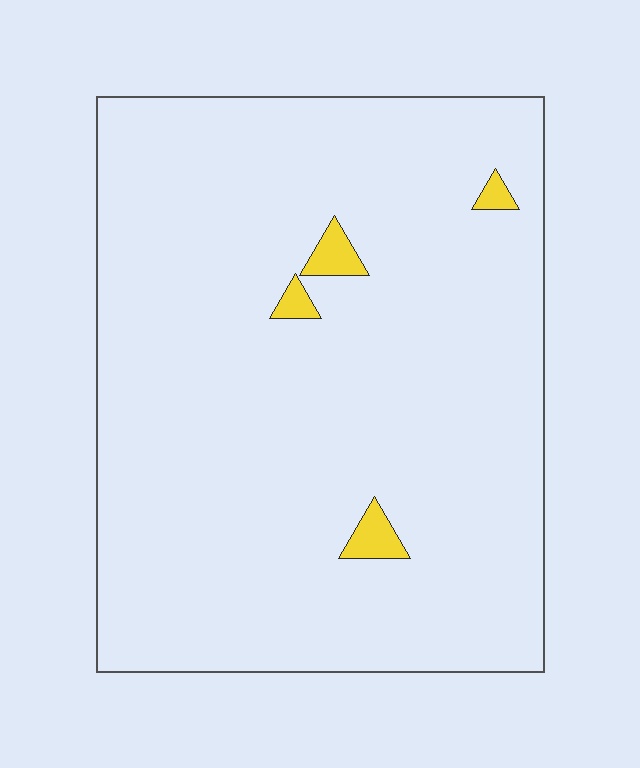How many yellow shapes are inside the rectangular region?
4.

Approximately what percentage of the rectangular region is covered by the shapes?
Approximately 5%.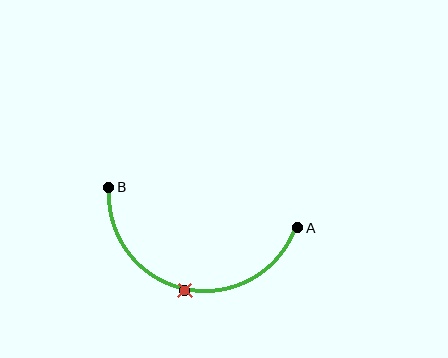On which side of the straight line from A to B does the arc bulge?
The arc bulges below the straight line connecting A and B.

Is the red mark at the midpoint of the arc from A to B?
Yes. The red mark lies on the arc at equal arc-length from both A and B — it is the arc midpoint.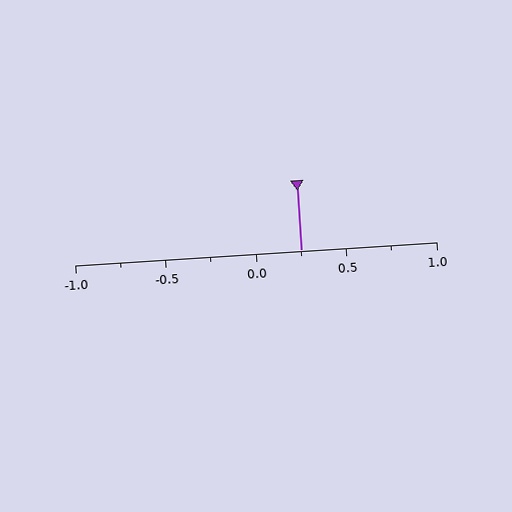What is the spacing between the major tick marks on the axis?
The major ticks are spaced 0.5 apart.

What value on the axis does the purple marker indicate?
The marker indicates approximately 0.25.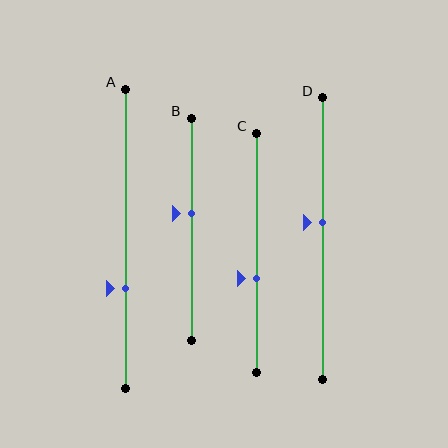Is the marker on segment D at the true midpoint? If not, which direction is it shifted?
No, the marker on segment D is shifted upward by about 6% of the segment length.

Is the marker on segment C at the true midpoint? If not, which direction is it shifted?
No, the marker on segment C is shifted downward by about 11% of the segment length.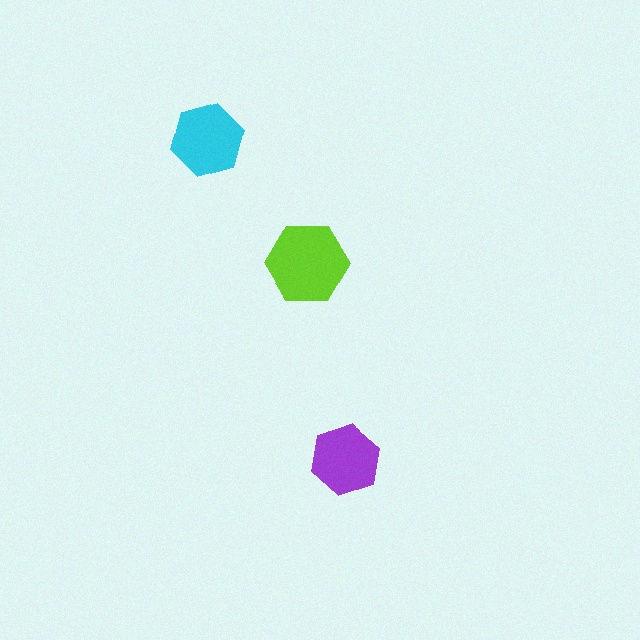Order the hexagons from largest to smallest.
the lime one, the cyan one, the purple one.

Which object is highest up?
The cyan hexagon is topmost.